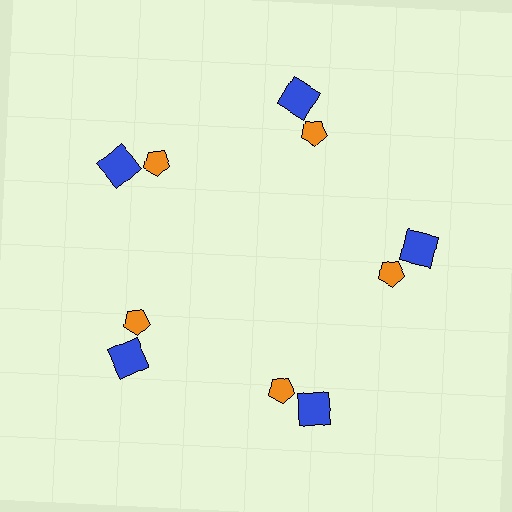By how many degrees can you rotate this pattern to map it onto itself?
The pattern maps onto itself every 72 degrees of rotation.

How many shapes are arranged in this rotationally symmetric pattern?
There are 10 shapes, arranged in 5 groups of 2.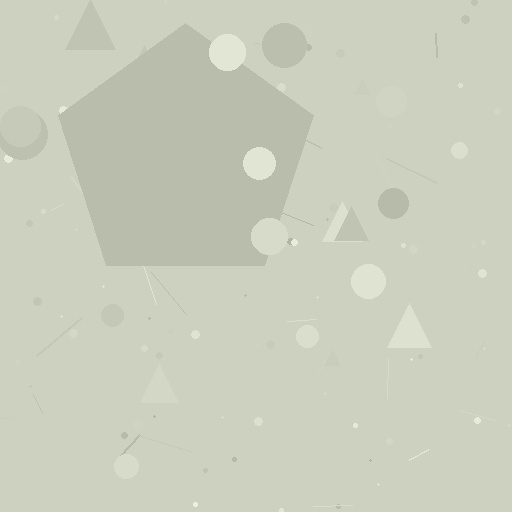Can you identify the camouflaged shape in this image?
The camouflaged shape is a pentagon.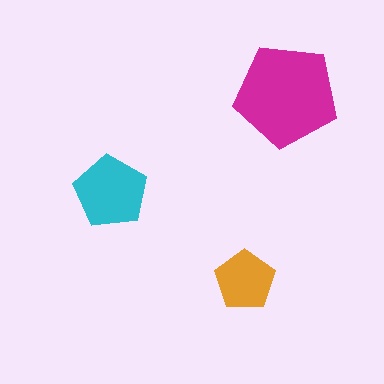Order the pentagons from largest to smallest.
the magenta one, the cyan one, the orange one.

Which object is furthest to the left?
The cyan pentagon is leftmost.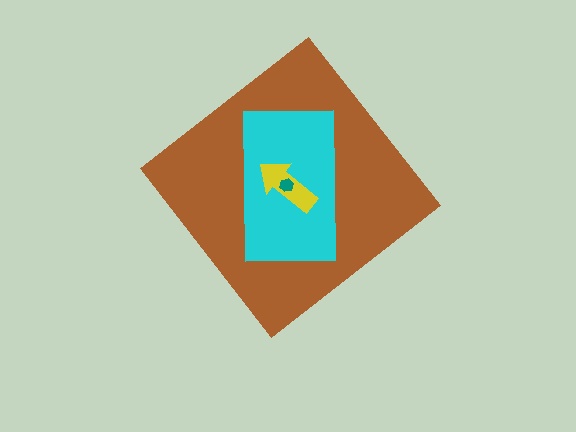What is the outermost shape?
The brown diamond.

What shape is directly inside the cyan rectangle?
The yellow arrow.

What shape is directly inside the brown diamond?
The cyan rectangle.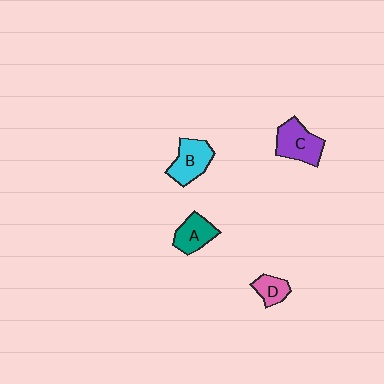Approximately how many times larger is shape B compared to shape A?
Approximately 1.2 times.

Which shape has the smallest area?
Shape D (pink).